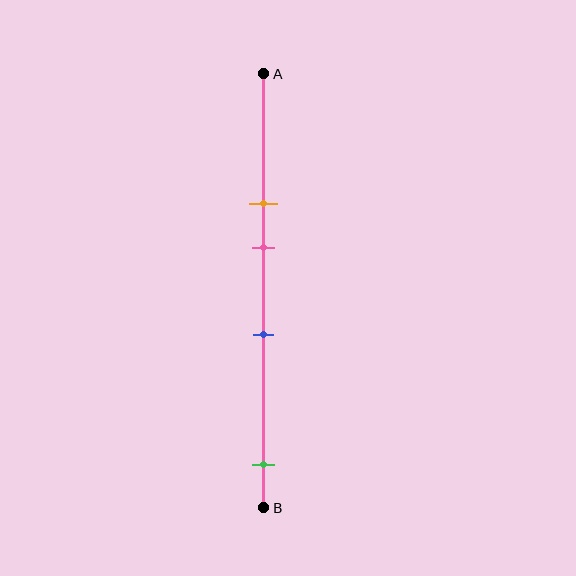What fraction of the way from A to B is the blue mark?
The blue mark is approximately 60% (0.6) of the way from A to B.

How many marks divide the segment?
There are 4 marks dividing the segment.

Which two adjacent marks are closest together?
The orange and pink marks are the closest adjacent pair.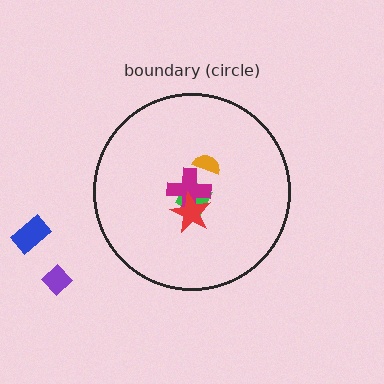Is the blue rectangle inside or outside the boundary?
Outside.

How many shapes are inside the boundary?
4 inside, 2 outside.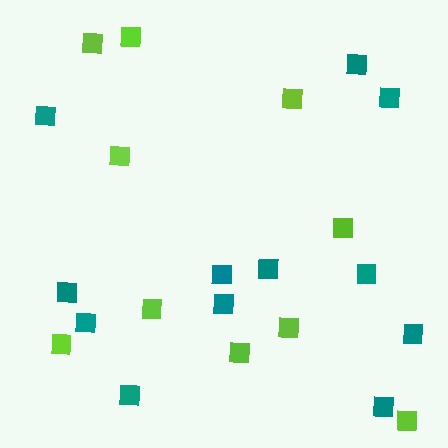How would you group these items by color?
There are 2 groups: one group of lime squares (10) and one group of teal squares (12).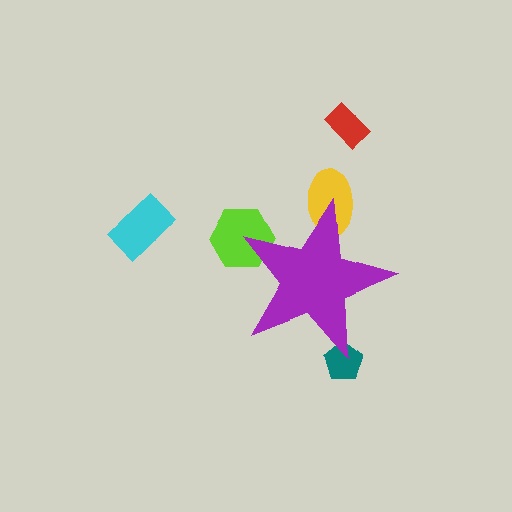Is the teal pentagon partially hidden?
Yes, the teal pentagon is partially hidden behind the purple star.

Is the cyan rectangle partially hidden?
No, the cyan rectangle is fully visible.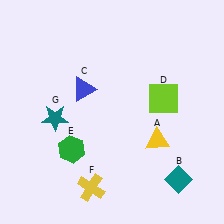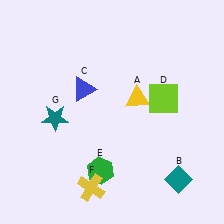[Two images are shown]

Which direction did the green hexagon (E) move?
The green hexagon (E) moved right.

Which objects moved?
The objects that moved are: the yellow triangle (A), the green hexagon (E).